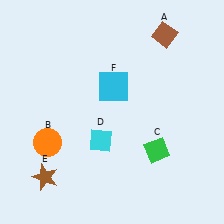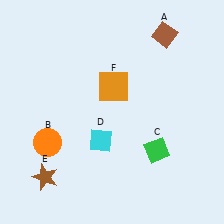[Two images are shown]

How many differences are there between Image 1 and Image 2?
There is 1 difference between the two images.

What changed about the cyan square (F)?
In Image 1, F is cyan. In Image 2, it changed to orange.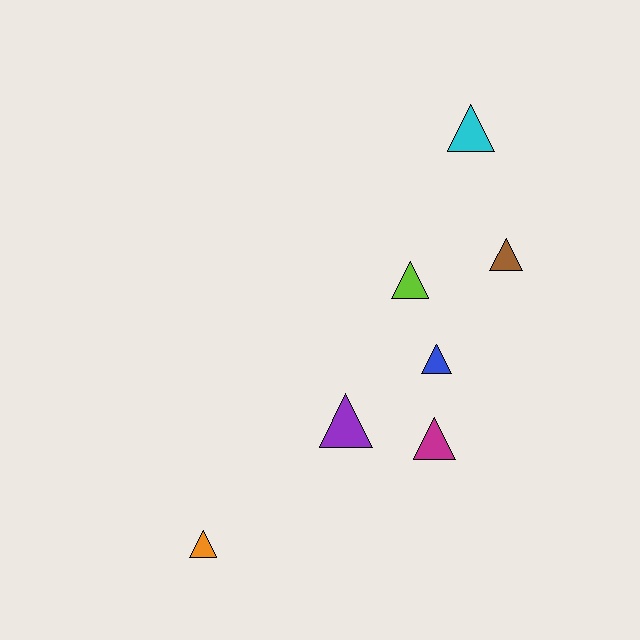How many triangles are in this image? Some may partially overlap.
There are 7 triangles.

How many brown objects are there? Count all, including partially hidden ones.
There is 1 brown object.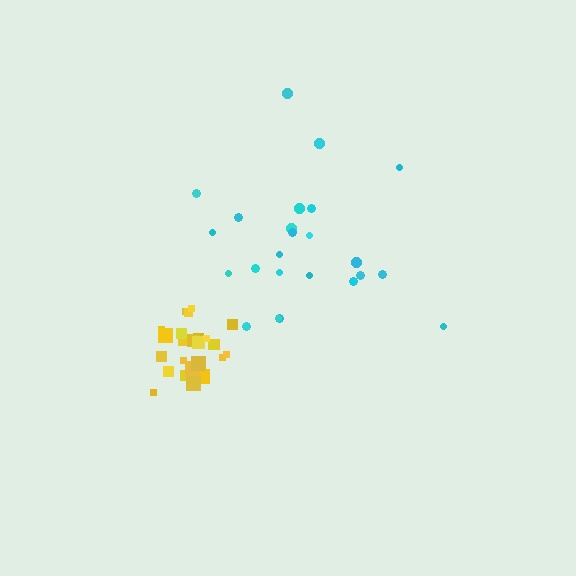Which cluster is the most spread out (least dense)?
Cyan.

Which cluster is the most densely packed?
Yellow.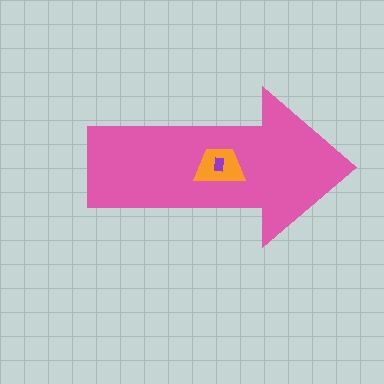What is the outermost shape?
The pink arrow.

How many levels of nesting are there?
3.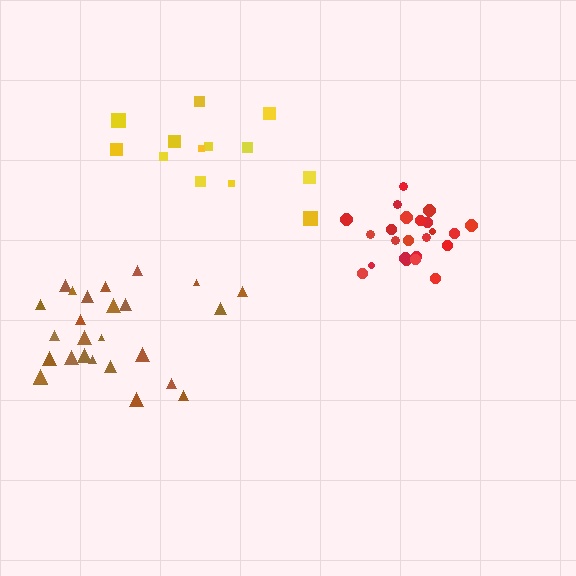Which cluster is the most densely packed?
Red.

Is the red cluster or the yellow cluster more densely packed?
Red.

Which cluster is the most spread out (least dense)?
Yellow.